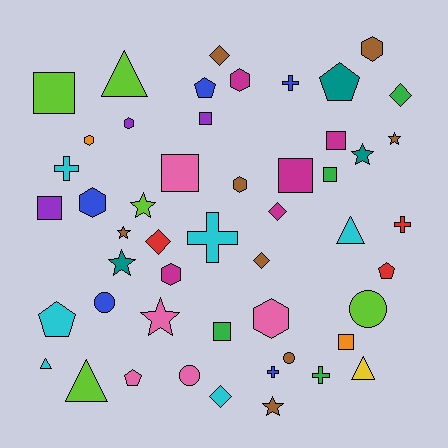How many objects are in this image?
There are 50 objects.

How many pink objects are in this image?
There are 5 pink objects.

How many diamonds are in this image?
There are 6 diamonds.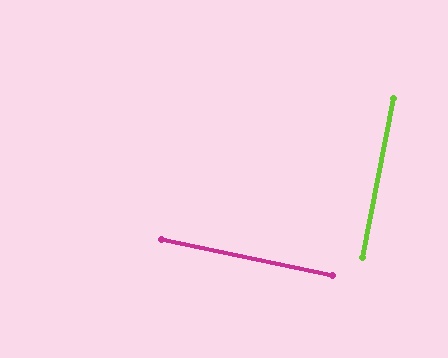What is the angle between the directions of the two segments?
Approximately 89 degrees.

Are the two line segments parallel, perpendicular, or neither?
Perpendicular — they meet at approximately 89°.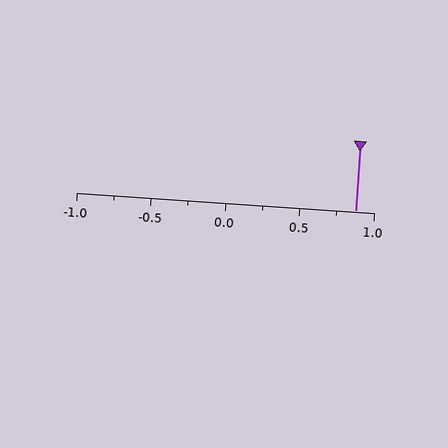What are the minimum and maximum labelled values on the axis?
The axis runs from -1.0 to 1.0.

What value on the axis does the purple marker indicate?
The marker indicates approximately 0.88.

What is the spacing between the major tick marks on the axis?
The major ticks are spaced 0.5 apart.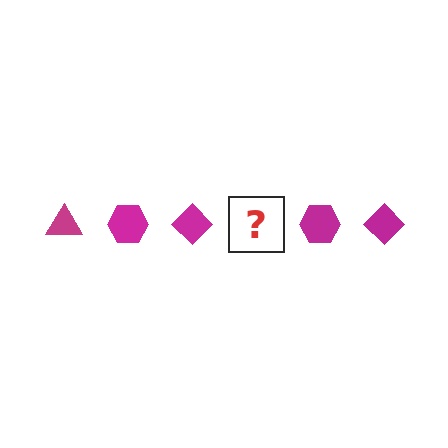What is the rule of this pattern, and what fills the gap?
The rule is that the pattern cycles through triangle, hexagon, diamond shapes in magenta. The gap should be filled with a magenta triangle.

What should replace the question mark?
The question mark should be replaced with a magenta triangle.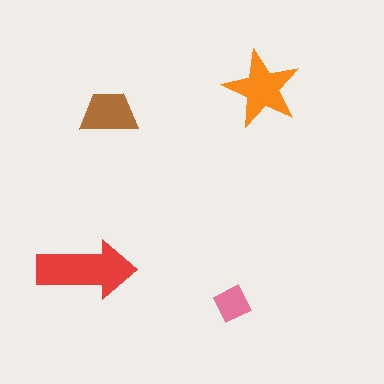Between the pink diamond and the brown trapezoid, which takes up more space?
The brown trapezoid.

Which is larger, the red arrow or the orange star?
The red arrow.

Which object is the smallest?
The pink diamond.